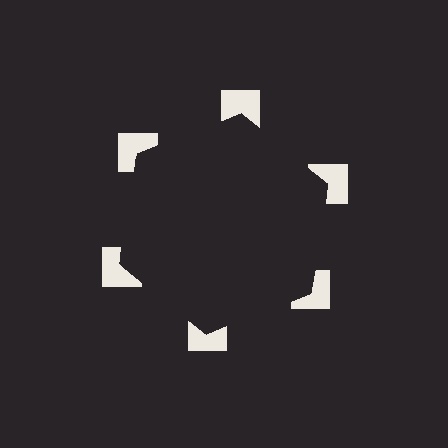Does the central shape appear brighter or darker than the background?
It typically appears slightly darker than the background, even though no actual brightness change is drawn.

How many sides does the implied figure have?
6 sides.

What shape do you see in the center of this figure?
An illusory hexagon — its edges are inferred from the aligned wedge cuts in the notched squares, not physically drawn.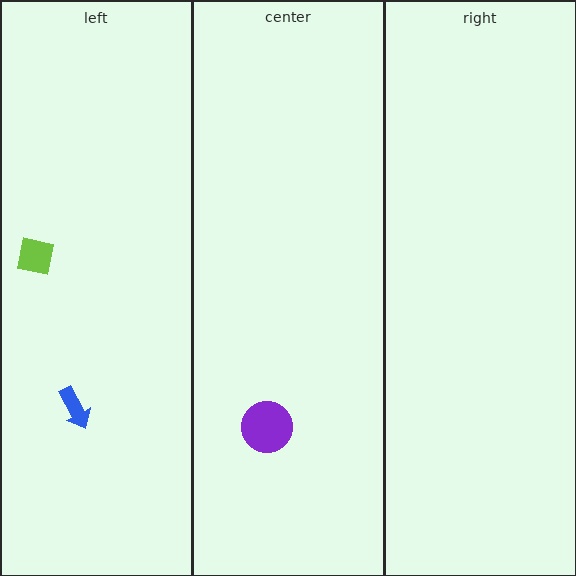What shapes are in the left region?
The lime square, the blue arrow.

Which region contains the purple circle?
The center region.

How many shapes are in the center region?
1.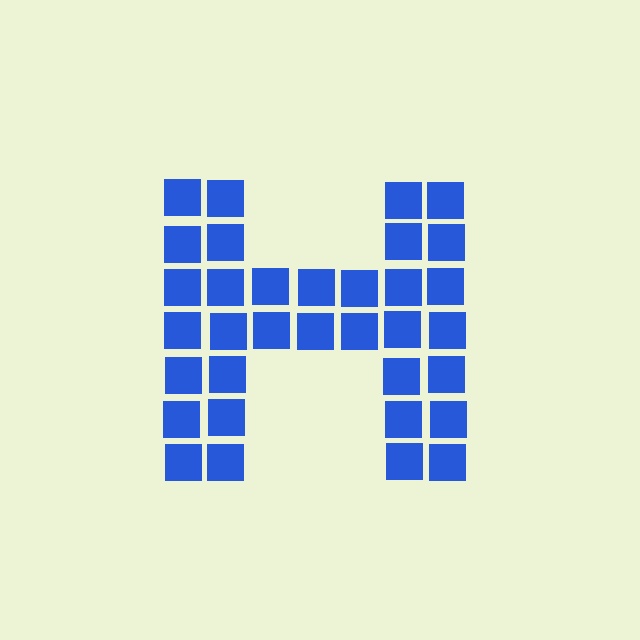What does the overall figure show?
The overall figure shows the letter H.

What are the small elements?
The small elements are squares.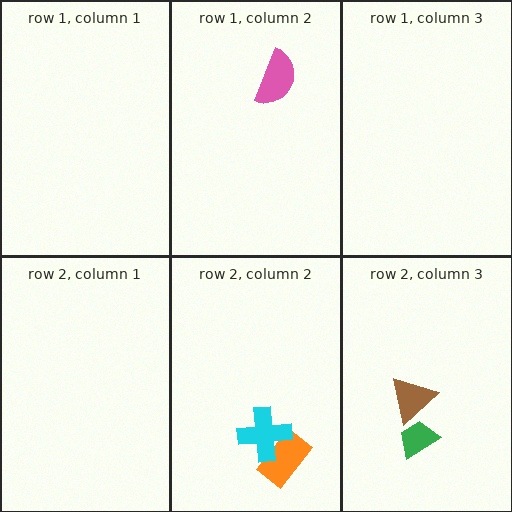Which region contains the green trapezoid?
The row 2, column 3 region.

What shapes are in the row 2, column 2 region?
The orange rectangle, the cyan cross.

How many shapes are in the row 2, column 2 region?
2.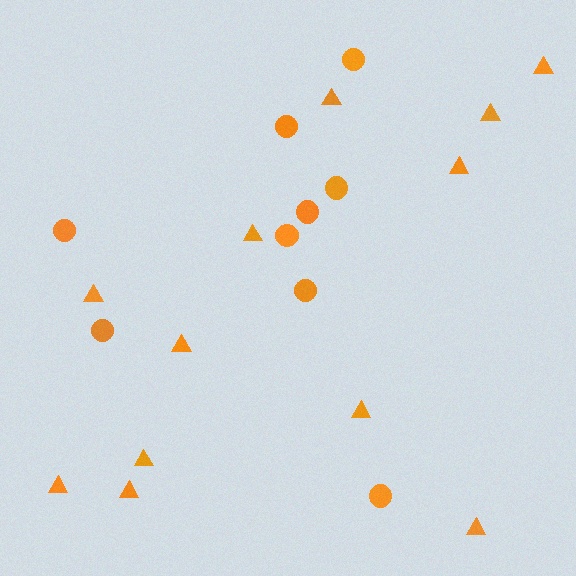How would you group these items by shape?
There are 2 groups: one group of circles (9) and one group of triangles (12).